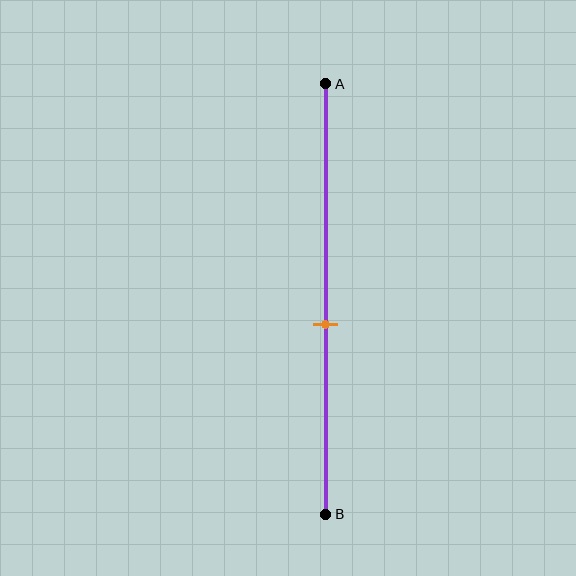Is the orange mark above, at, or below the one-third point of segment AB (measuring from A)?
The orange mark is below the one-third point of segment AB.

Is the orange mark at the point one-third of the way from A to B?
No, the mark is at about 55% from A, not at the 33% one-third point.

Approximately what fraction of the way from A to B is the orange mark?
The orange mark is approximately 55% of the way from A to B.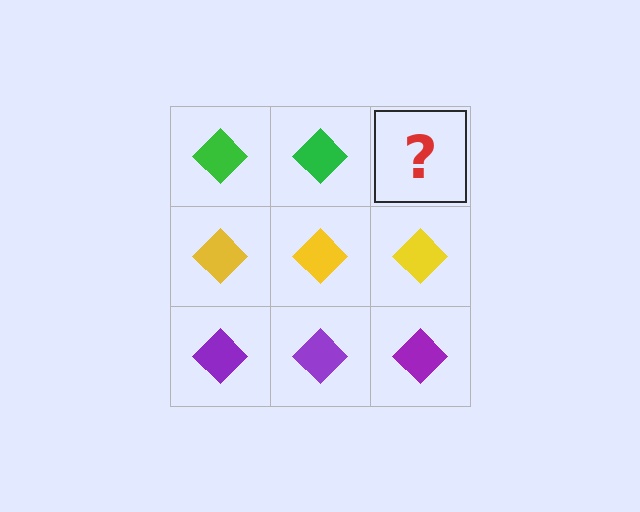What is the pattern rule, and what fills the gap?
The rule is that each row has a consistent color. The gap should be filled with a green diamond.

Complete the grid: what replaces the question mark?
The question mark should be replaced with a green diamond.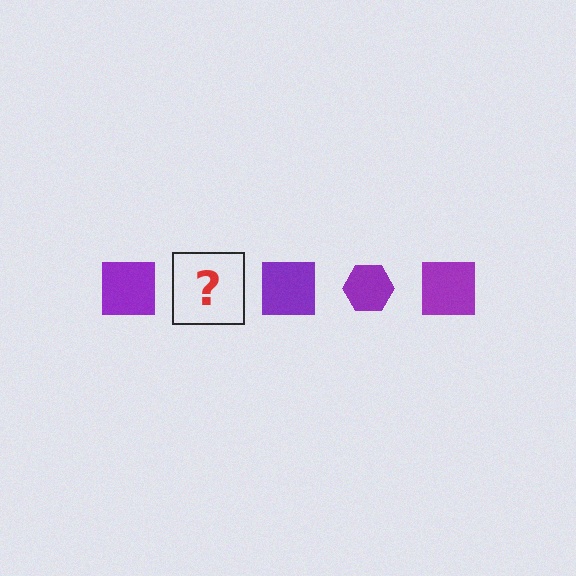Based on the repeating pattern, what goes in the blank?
The blank should be a purple hexagon.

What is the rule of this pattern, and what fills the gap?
The rule is that the pattern cycles through square, hexagon shapes in purple. The gap should be filled with a purple hexagon.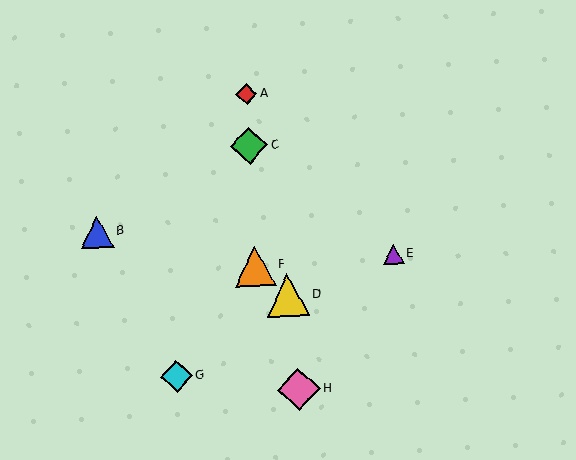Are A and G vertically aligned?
No, A is at x≈246 and G is at x≈176.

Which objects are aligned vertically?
Objects A, C, F are aligned vertically.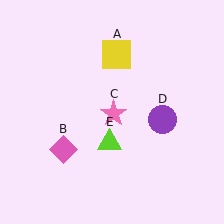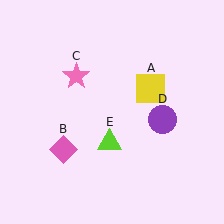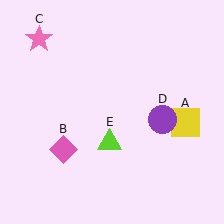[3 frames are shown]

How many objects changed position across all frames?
2 objects changed position: yellow square (object A), pink star (object C).